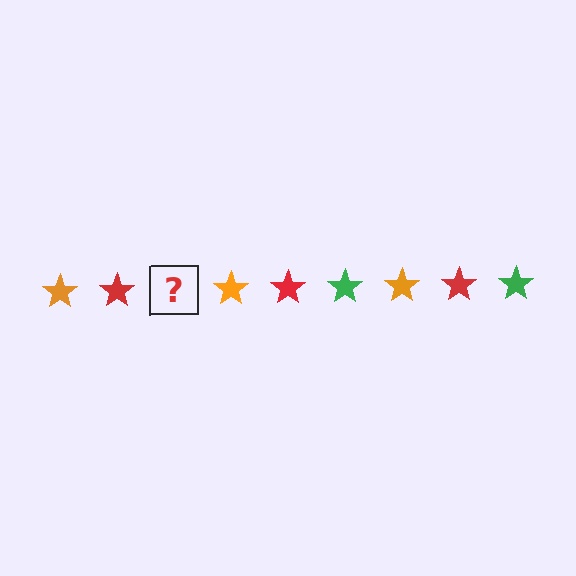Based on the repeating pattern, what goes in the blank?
The blank should be a green star.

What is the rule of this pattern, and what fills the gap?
The rule is that the pattern cycles through orange, red, green stars. The gap should be filled with a green star.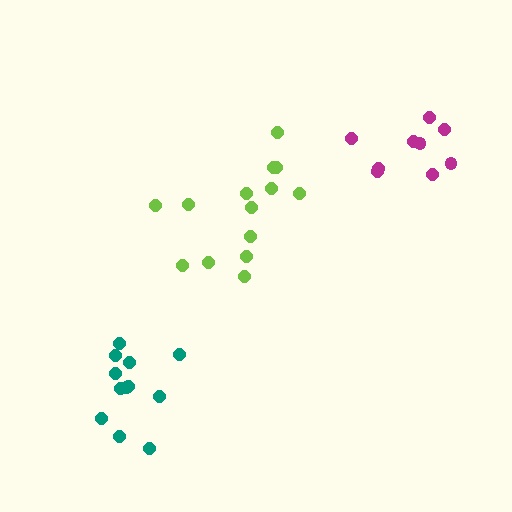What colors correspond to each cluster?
The clusters are colored: lime, teal, magenta.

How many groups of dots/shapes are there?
There are 3 groups.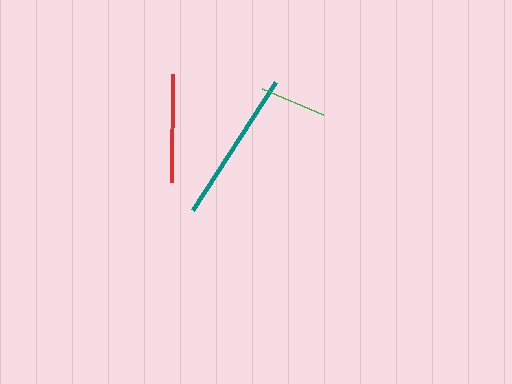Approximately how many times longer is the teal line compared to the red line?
The teal line is approximately 1.4 times the length of the red line.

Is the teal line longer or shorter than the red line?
The teal line is longer than the red line.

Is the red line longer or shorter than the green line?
The red line is longer than the green line.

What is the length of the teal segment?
The teal segment is approximately 152 pixels long.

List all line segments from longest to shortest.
From longest to shortest: teal, red, green.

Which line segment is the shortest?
The green line is the shortest at approximately 66 pixels.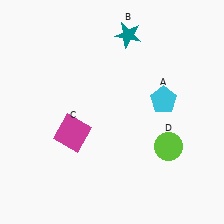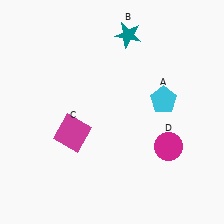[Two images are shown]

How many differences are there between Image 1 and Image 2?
There is 1 difference between the two images.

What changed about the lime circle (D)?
In Image 1, D is lime. In Image 2, it changed to magenta.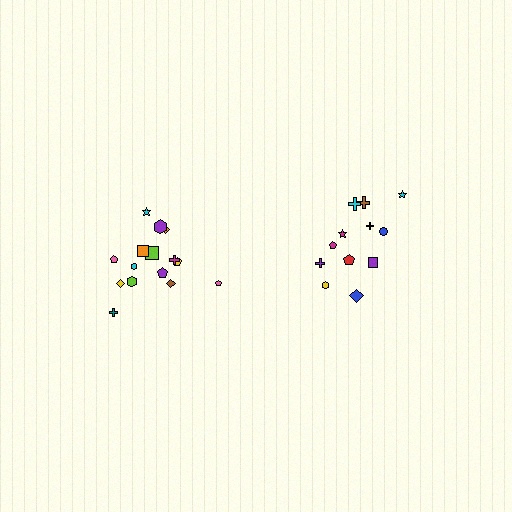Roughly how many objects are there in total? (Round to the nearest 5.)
Roughly 25 objects in total.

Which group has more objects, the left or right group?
The left group.